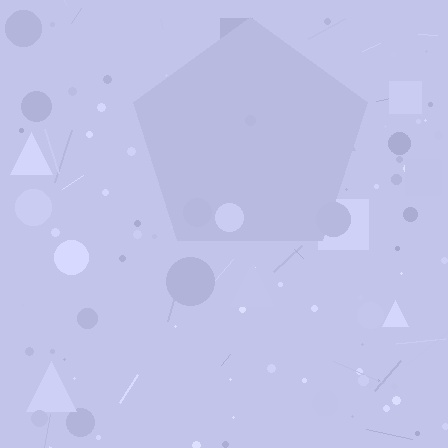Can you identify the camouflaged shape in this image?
The camouflaged shape is a pentagon.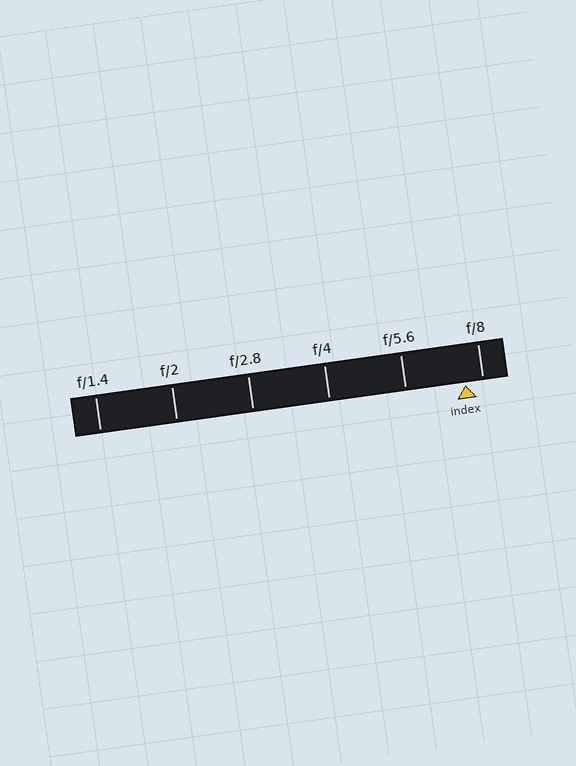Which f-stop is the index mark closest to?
The index mark is closest to f/8.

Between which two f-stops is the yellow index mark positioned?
The index mark is between f/5.6 and f/8.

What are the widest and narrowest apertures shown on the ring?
The widest aperture shown is f/1.4 and the narrowest is f/8.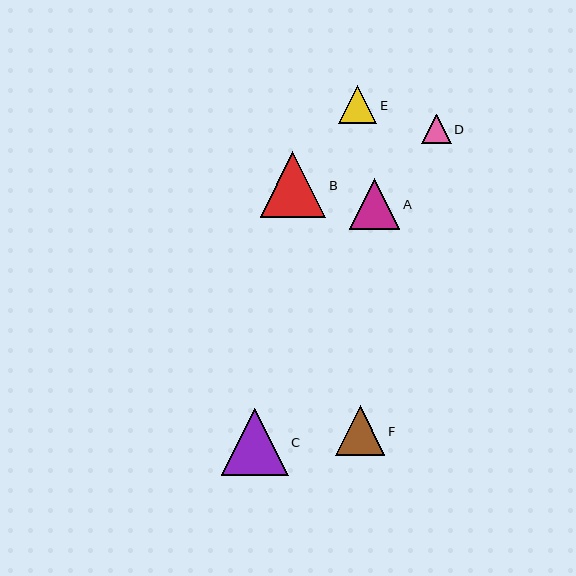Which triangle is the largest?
Triangle C is the largest with a size of approximately 67 pixels.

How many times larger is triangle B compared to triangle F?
Triangle B is approximately 1.3 times the size of triangle F.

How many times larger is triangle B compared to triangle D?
Triangle B is approximately 2.2 times the size of triangle D.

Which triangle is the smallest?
Triangle D is the smallest with a size of approximately 29 pixels.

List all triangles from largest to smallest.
From largest to smallest: C, B, A, F, E, D.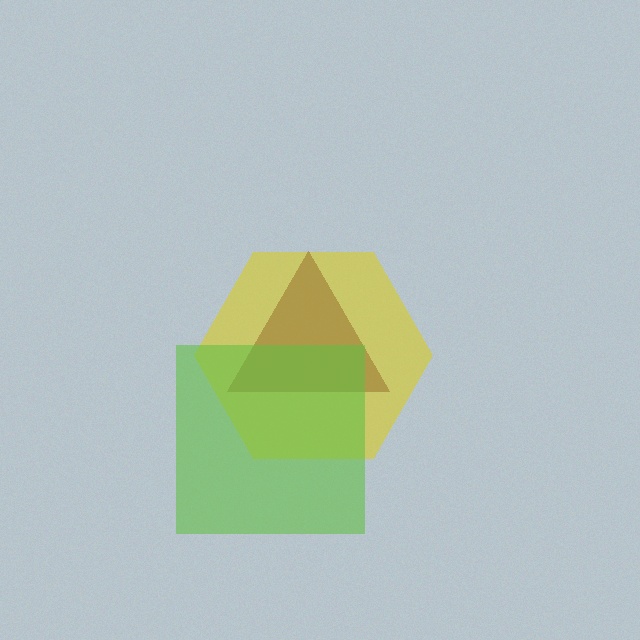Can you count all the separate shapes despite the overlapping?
Yes, there are 3 separate shapes.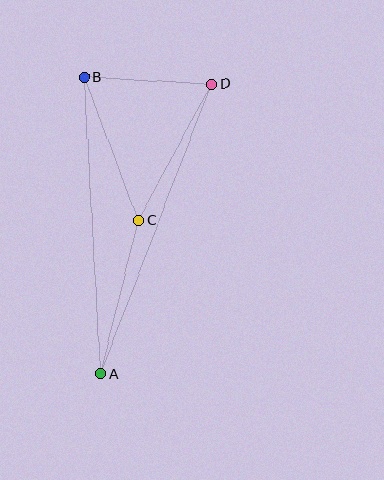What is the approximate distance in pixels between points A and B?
The distance between A and B is approximately 297 pixels.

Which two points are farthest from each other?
Points A and D are farthest from each other.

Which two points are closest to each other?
Points B and D are closest to each other.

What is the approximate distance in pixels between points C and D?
The distance between C and D is approximately 155 pixels.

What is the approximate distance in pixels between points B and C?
The distance between B and C is approximately 153 pixels.